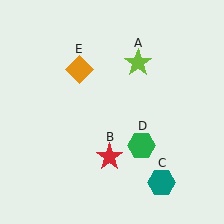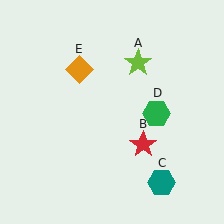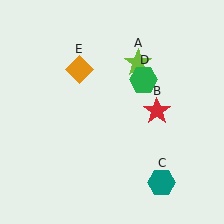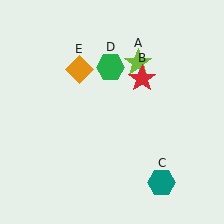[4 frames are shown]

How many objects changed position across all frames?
2 objects changed position: red star (object B), green hexagon (object D).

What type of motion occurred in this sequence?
The red star (object B), green hexagon (object D) rotated counterclockwise around the center of the scene.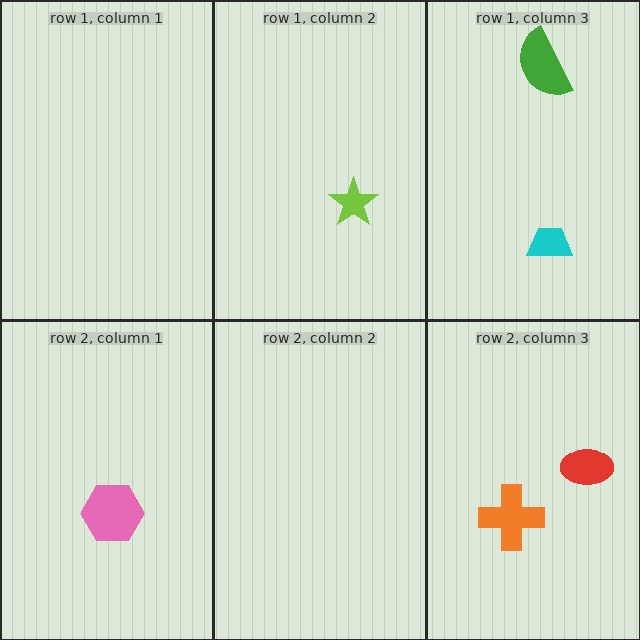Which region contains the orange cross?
The row 2, column 3 region.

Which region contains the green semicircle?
The row 1, column 3 region.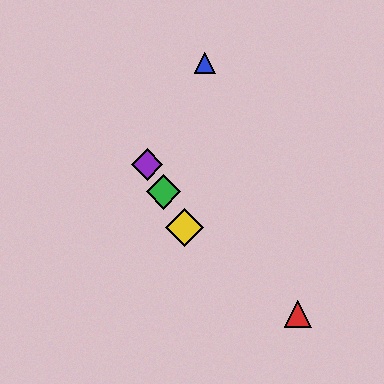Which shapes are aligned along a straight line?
The green diamond, the yellow diamond, the purple diamond are aligned along a straight line.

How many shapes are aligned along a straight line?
3 shapes (the green diamond, the yellow diamond, the purple diamond) are aligned along a straight line.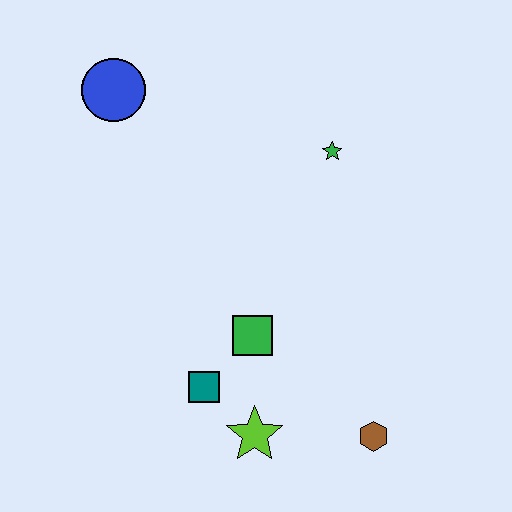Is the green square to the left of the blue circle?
No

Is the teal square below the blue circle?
Yes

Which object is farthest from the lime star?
The blue circle is farthest from the lime star.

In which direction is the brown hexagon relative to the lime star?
The brown hexagon is to the right of the lime star.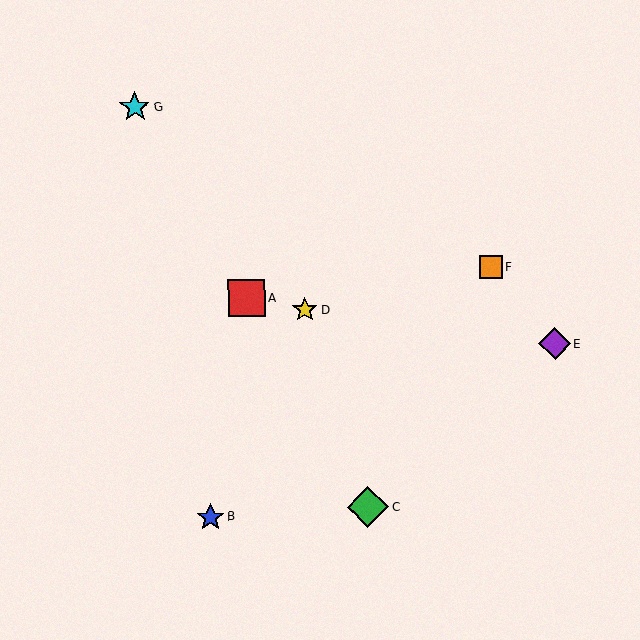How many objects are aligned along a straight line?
3 objects (A, C, G) are aligned along a straight line.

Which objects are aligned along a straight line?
Objects A, C, G are aligned along a straight line.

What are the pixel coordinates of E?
Object E is at (555, 344).